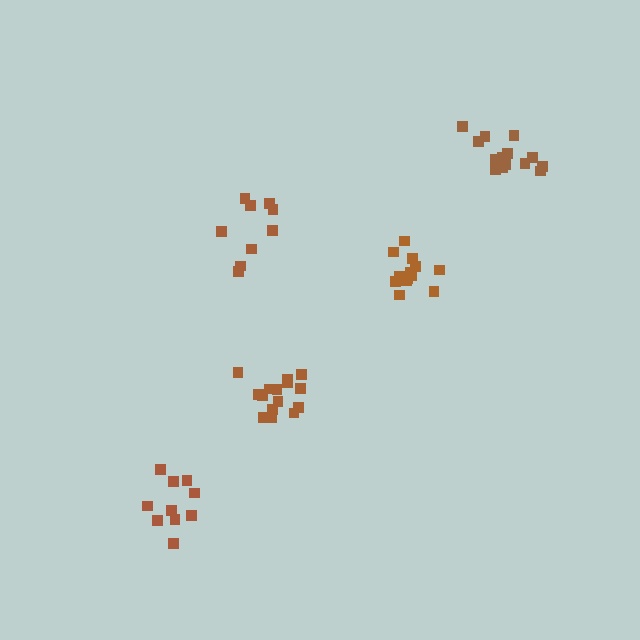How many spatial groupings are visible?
There are 5 spatial groupings.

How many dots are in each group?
Group 1: 13 dots, Group 2: 15 dots, Group 3: 14 dots, Group 4: 9 dots, Group 5: 10 dots (61 total).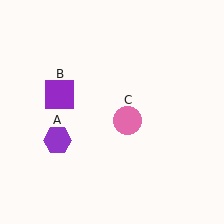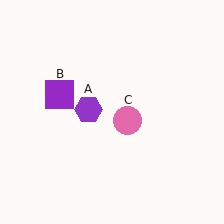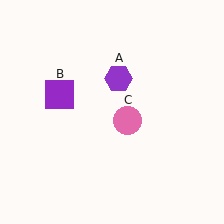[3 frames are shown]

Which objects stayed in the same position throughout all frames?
Purple square (object B) and pink circle (object C) remained stationary.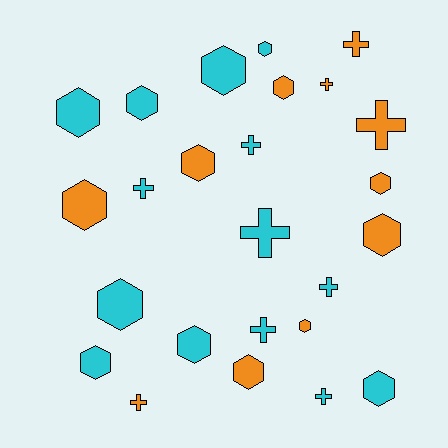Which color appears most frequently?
Cyan, with 14 objects.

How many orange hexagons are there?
There are 7 orange hexagons.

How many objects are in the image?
There are 25 objects.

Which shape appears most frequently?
Hexagon, with 15 objects.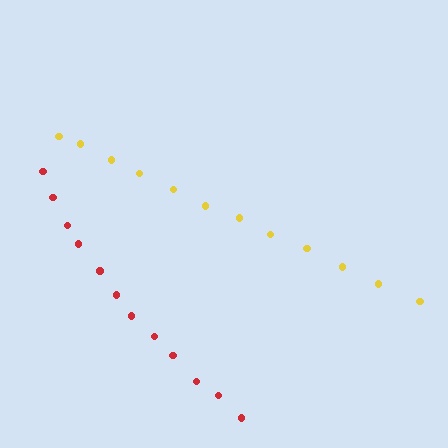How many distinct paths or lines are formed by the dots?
There are 2 distinct paths.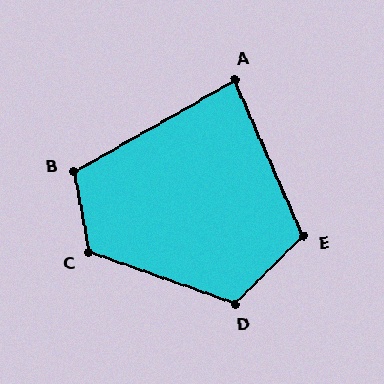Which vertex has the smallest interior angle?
A, at approximately 84 degrees.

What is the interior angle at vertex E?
Approximately 111 degrees (obtuse).